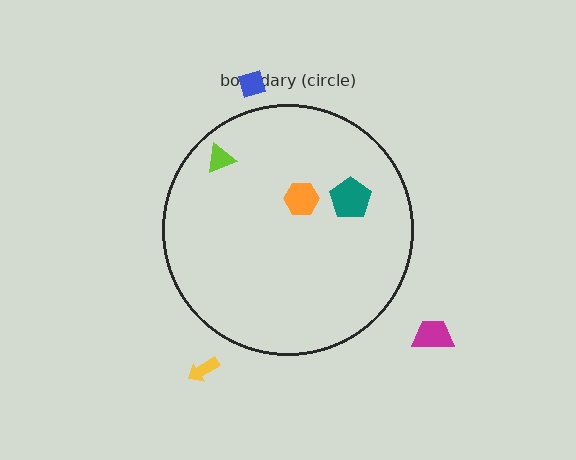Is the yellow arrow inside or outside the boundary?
Outside.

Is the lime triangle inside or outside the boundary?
Inside.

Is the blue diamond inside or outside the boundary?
Outside.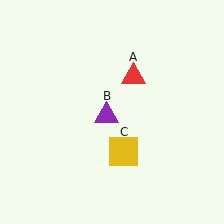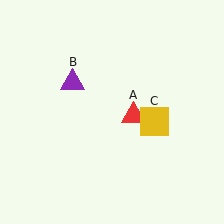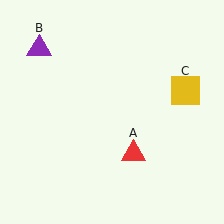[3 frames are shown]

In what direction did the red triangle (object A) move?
The red triangle (object A) moved down.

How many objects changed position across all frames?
3 objects changed position: red triangle (object A), purple triangle (object B), yellow square (object C).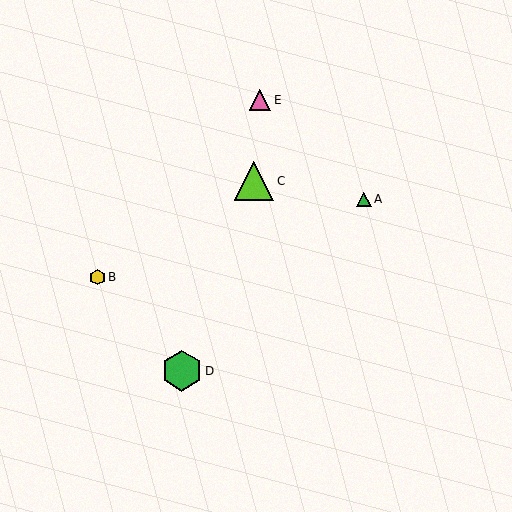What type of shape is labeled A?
Shape A is a green triangle.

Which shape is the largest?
The green hexagon (labeled D) is the largest.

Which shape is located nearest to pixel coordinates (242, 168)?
The lime triangle (labeled C) at (254, 181) is nearest to that location.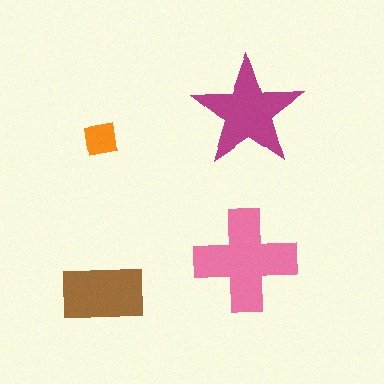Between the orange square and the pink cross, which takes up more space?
The pink cross.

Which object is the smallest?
The orange square.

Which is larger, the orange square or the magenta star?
The magenta star.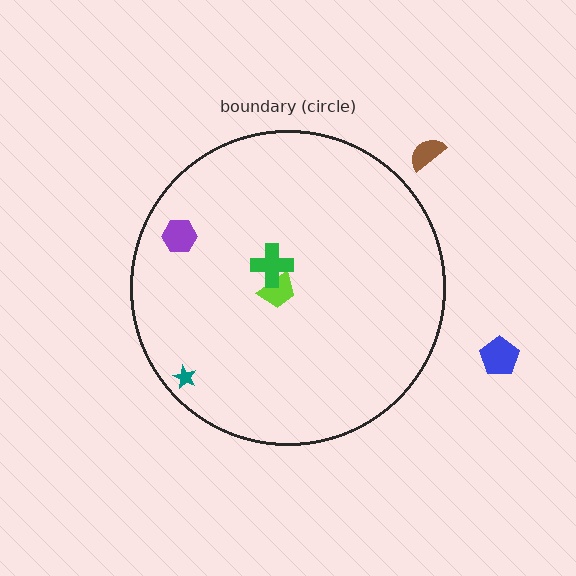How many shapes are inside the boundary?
4 inside, 2 outside.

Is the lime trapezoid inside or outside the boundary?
Inside.